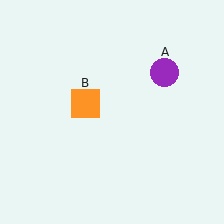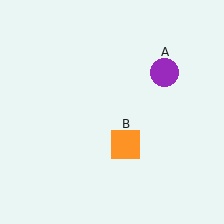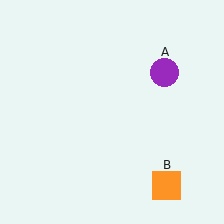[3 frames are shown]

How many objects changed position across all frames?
1 object changed position: orange square (object B).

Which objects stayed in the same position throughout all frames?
Purple circle (object A) remained stationary.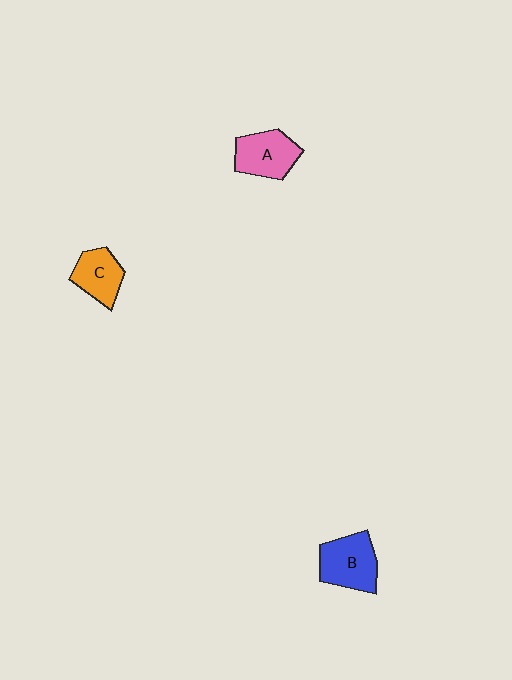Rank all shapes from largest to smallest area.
From largest to smallest: B (blue), A (pink), C (orange).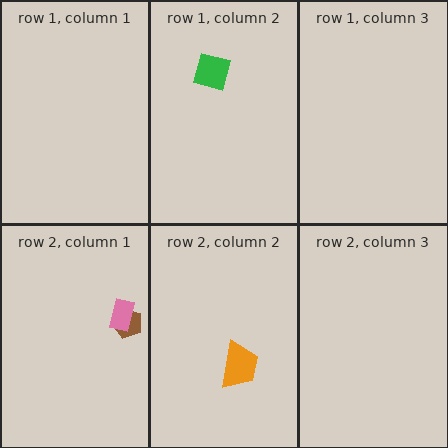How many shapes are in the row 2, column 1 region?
2.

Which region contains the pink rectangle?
The row 2, column 1 region.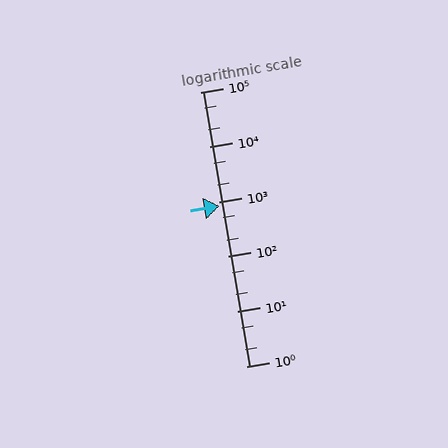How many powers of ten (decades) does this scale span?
The scale spans 5 decades, from 1 to 100000.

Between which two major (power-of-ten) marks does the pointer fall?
The pointer is between 100 and 1000.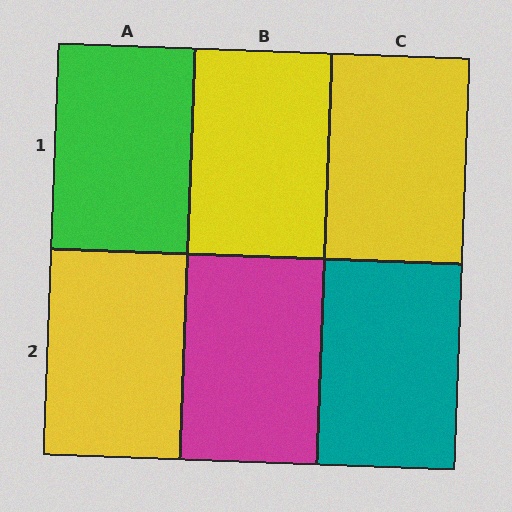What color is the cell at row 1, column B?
Yellow.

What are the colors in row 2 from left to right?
Yellow, magenta, teal.